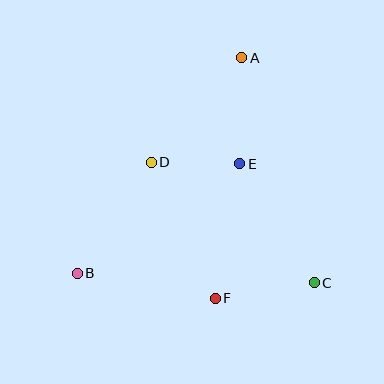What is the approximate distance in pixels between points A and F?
The distance between A and F is approximately 242 pixels.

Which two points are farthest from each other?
Points A and B are farthest from each other.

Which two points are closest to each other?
Points D and E are closest to each other.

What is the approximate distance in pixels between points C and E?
The distance between C and E is approximately 140 pixels.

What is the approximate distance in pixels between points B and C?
The distance between B and C is approximately 237 pixels.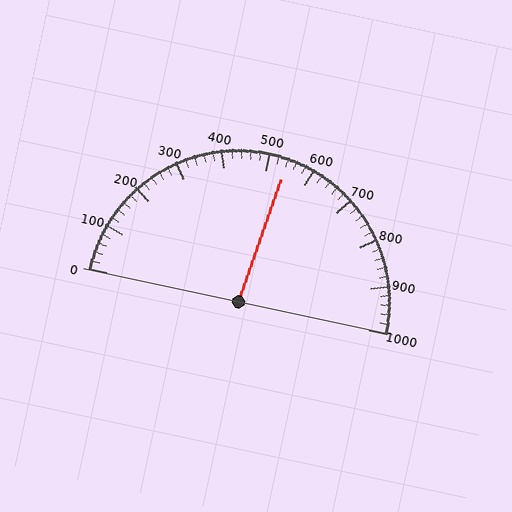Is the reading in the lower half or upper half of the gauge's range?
The reading is in the upper half of the range (0 to 1000).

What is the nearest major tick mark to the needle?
The nearest major tick mark is 500.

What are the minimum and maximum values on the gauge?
The gauge ranges from 0 to 1000.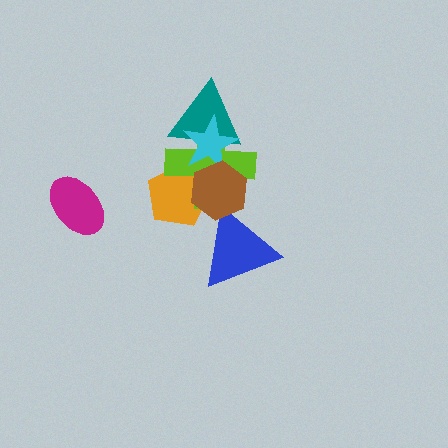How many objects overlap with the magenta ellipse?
0 objects overlap with the magenta ellipse.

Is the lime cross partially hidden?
Yes, it is partially covered by another shape.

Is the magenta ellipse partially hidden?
No, no other shape covers it.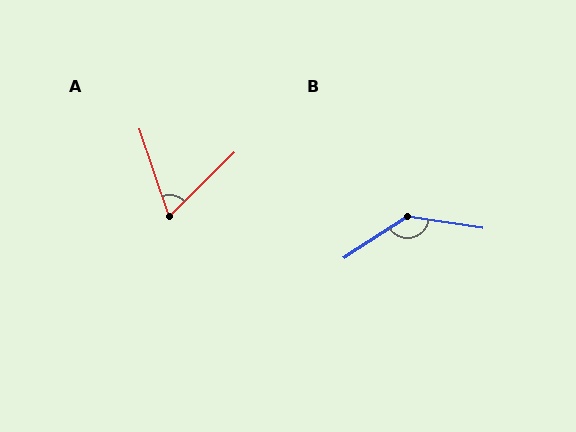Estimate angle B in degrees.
Approximately 139 degrees.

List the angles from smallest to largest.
A (64°), B (139°).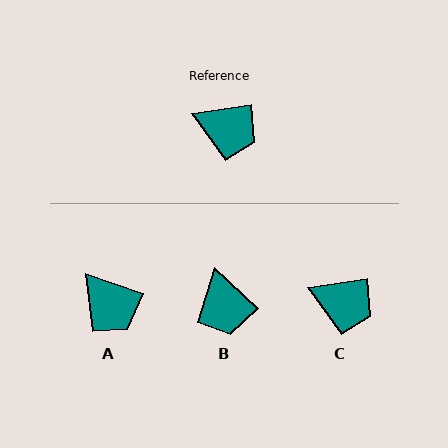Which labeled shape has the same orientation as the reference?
C.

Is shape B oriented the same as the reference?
No, it is off by about 52 degrees.